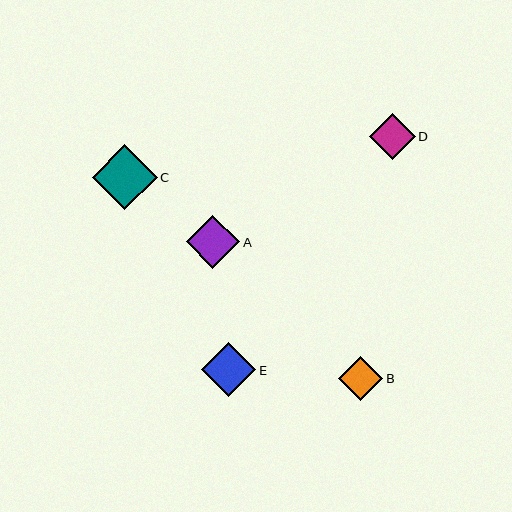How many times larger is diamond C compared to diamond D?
Diamond C is approximately 1.4 times the size of diamond D.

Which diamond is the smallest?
Diamond B is the smallest with a size of approximately 44 pixels.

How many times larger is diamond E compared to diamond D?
Diamond E is approximately 1.2 times the size of diamond D.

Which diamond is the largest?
Diamond C is the largest with a size of approximately 65 pixels.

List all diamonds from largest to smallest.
From largest to smallest: C, E, A, D, B.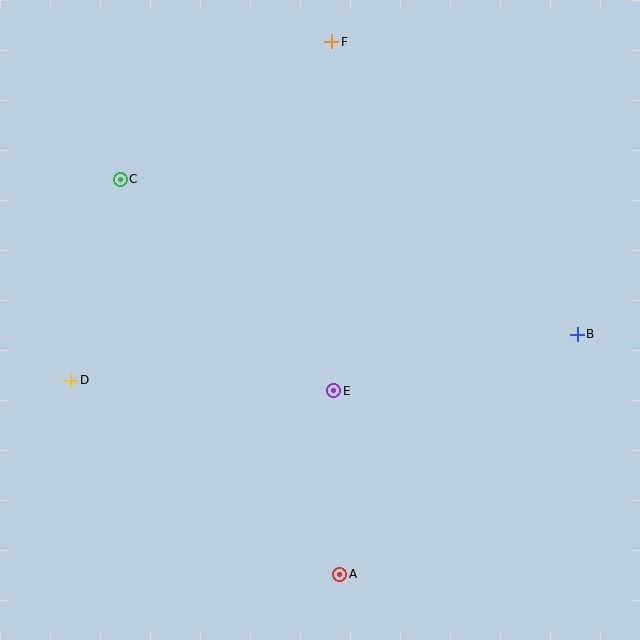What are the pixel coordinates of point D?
Point D is at (71, 380).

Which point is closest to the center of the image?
Point E at (334, 391) is closest to the center.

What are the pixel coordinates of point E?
Point E is at (334, 391).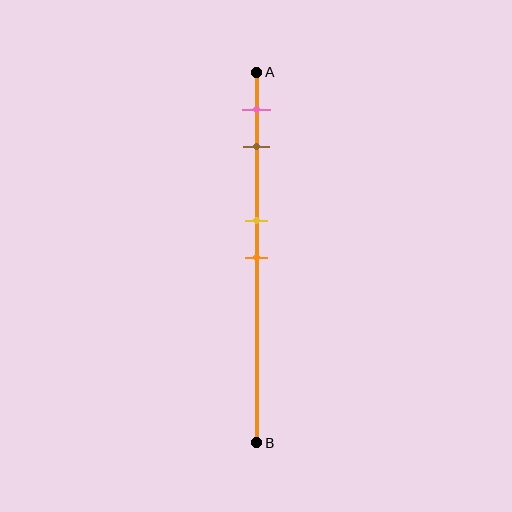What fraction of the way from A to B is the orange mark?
The orange mark is approximately 50% (0.5) of the way from A to B.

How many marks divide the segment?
There are 4 marks dividing the segment.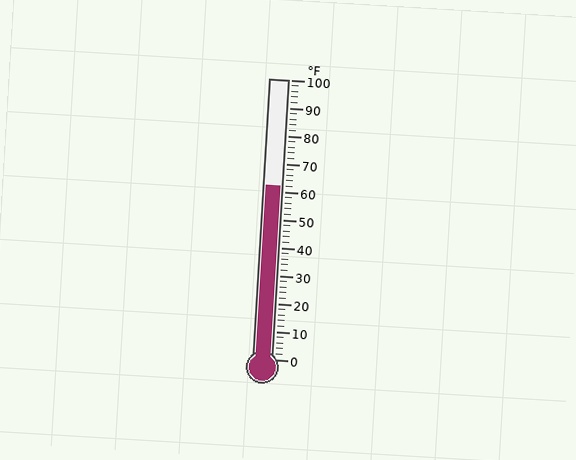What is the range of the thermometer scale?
The thermometer scale ranges from 0°F to 100°F.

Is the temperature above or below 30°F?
The temperature is above 30°F.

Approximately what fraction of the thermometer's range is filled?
The thermometer is filled to approximately 60% of its range.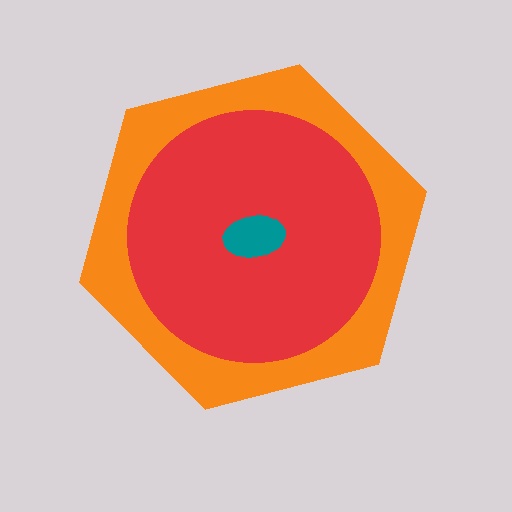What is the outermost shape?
The orange hexagon.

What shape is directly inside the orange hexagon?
The red circle.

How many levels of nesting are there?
3.